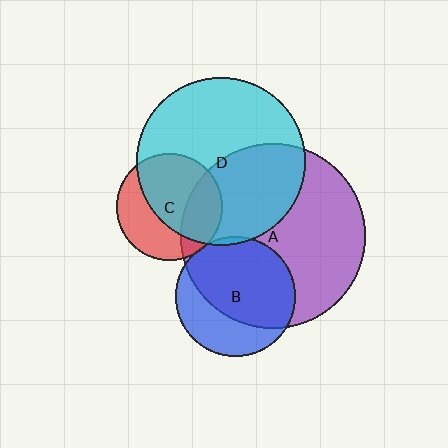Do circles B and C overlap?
Yes.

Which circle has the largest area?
Circle A (purple).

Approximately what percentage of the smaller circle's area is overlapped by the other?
Approximately 5%.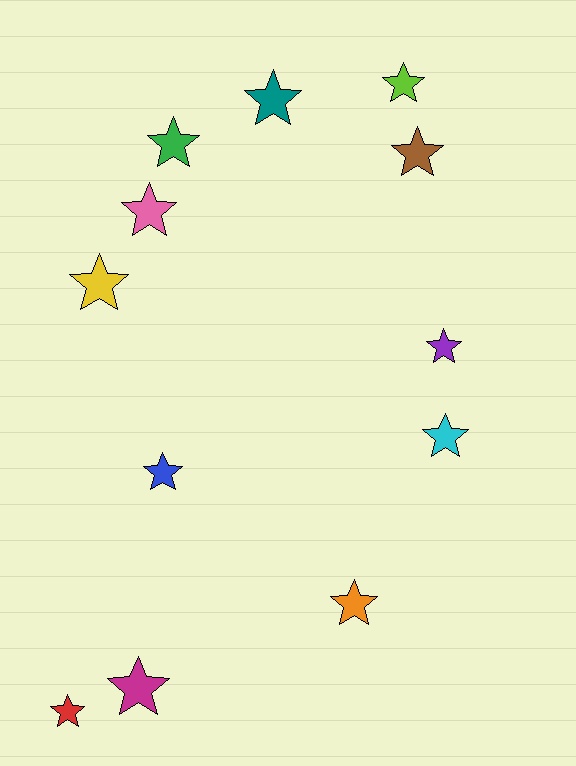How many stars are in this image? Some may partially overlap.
There are 12 stars.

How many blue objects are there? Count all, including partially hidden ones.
There is 1 blue object.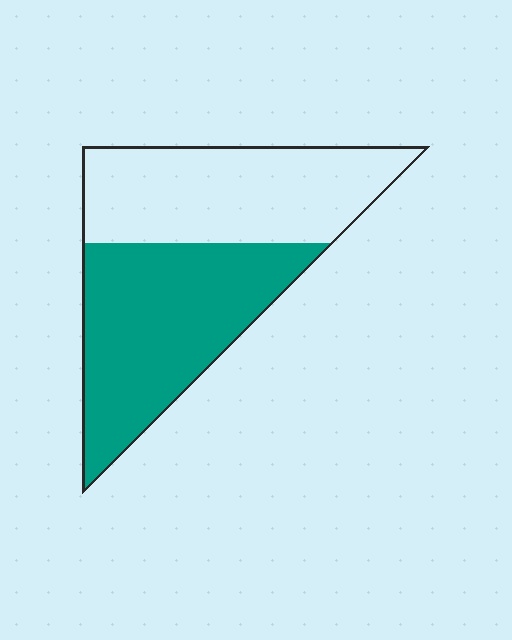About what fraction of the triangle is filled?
About one half (1/2).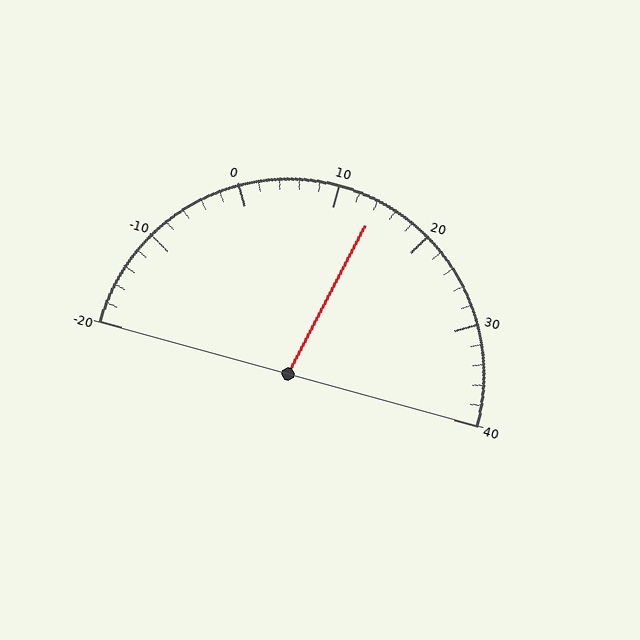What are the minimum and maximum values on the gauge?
The gauge ranges from -20 to 40.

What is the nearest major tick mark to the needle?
The nearest major tick mark is 10.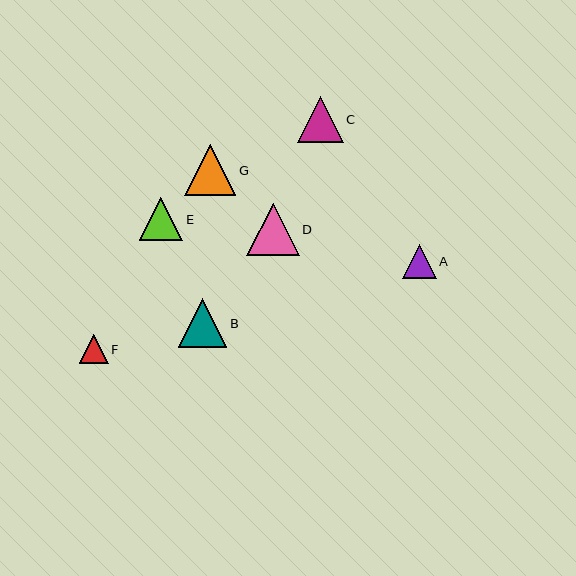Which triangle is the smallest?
Triangle F is the smallest with a size of approximately 29 pixels.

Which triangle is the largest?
Triangle D is the largest with a size of approximately 53 pixels.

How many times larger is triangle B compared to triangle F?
Triangle B is approximately 1.7 times the size of triangle F.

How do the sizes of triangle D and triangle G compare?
Triangle D and triangle G are approximately the same size.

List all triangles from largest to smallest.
From largest to smallest: D, G, B, C, E, A, F.